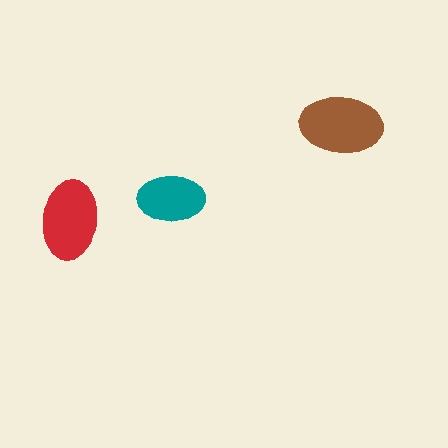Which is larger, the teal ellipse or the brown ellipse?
The brown one.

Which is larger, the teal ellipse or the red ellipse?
The red one.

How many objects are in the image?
There are 3 objects in the image.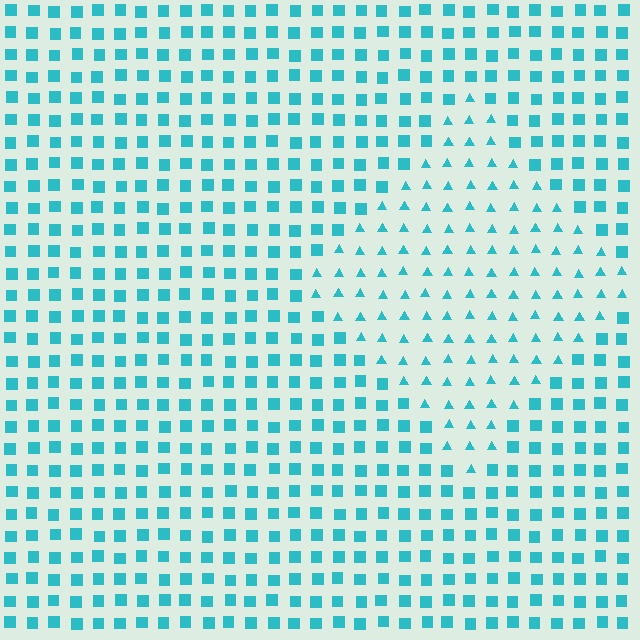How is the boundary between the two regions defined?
The boundary is defined by a change in element shape: triangles inside vs. squares outside. All elements share the same color and spacing.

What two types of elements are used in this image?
The image uses triangles inside the diamond region and squares outside it.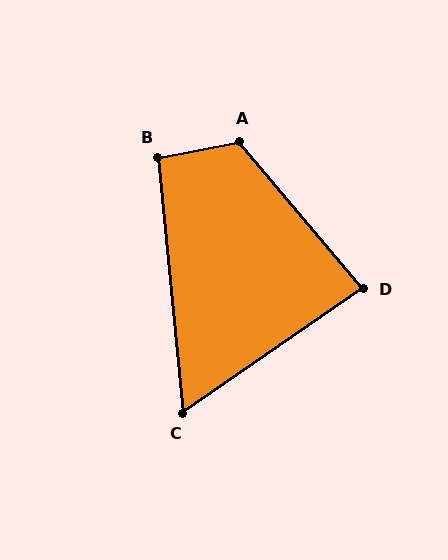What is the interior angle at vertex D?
Approximately 85 degrees (acute).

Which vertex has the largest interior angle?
A, at approximately 119 degrees.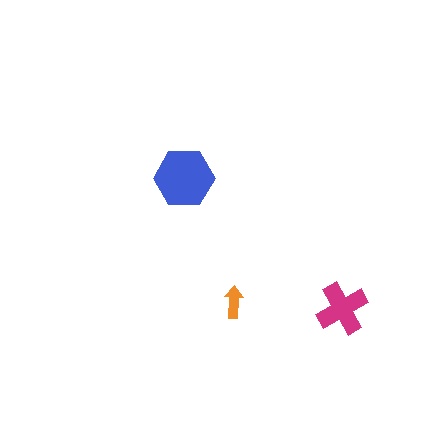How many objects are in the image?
There are 3 objects in the image.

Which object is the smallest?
The orange arrow.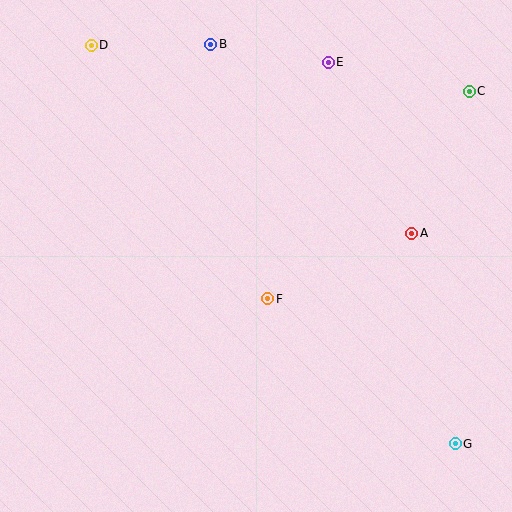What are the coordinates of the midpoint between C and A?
The midpoint between C and A is at (440, 162).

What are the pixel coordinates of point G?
Point G is at (455, 444).